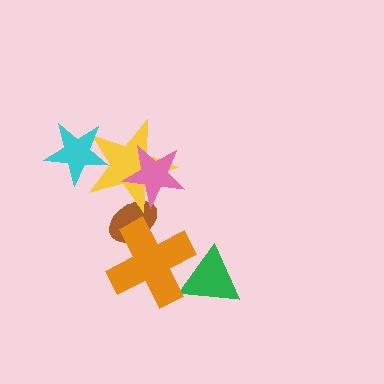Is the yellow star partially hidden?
Yes, it is partially covered by another shape.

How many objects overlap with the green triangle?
1 object overlaps with the green triangle.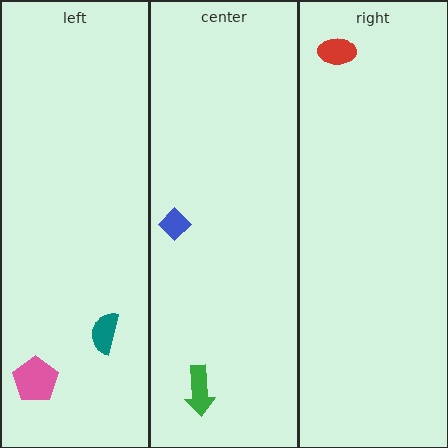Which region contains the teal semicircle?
The left region.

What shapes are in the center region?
The blue diamond, the green arrow.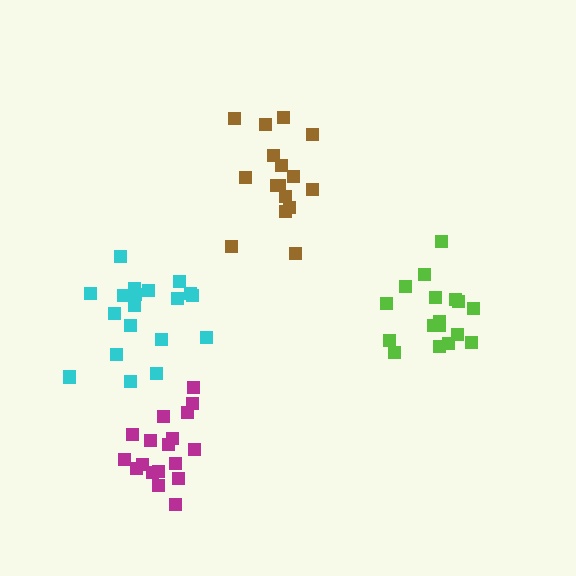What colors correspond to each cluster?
The clusters are colored: brown, cyan, lime, magenta.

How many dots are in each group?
Group 1: 16 dots, Group 2: 19 dots, Group 3: 17 dots, Group 4: 18 dots (70 total).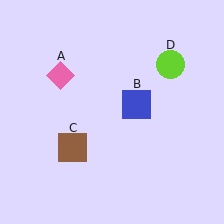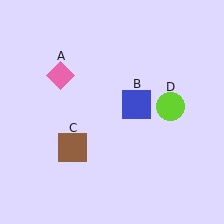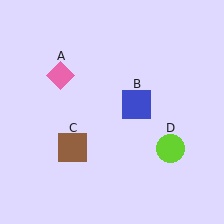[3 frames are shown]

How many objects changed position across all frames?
1 object changed position: lime circle (object D).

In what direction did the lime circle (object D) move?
The lime circle (object D) moved down.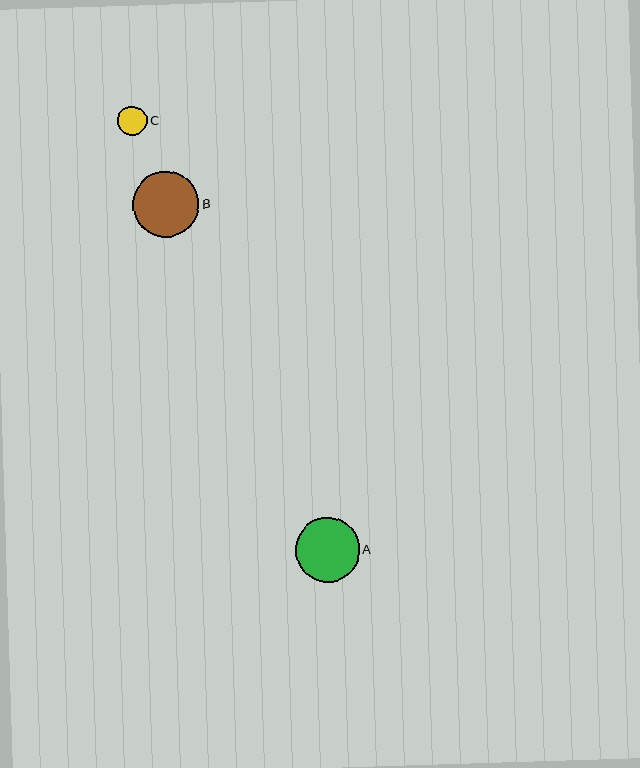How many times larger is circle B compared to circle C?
Circle B is approximately 2.2 times the size of circle C.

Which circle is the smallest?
Circle C is the smallest with a size of approximately 29 pixels.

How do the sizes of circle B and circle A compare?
Circle B and circle A are approximately the same size.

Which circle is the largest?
Circle B is the largest with a size of approximately 66 pixels.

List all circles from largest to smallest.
From largest to smallest: B, A, C.